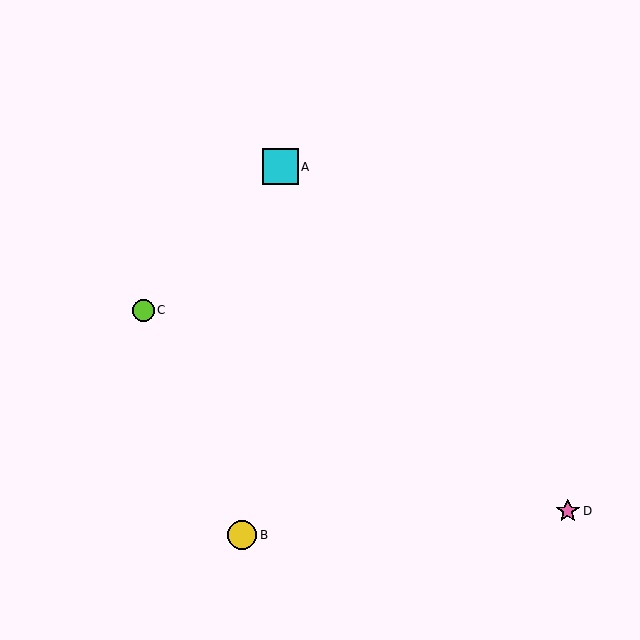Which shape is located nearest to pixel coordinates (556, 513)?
The pink star (labeled D) at (568, 511) is nearest to that location.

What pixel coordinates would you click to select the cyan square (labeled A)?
Click at (281, 167) to select the cyan square A.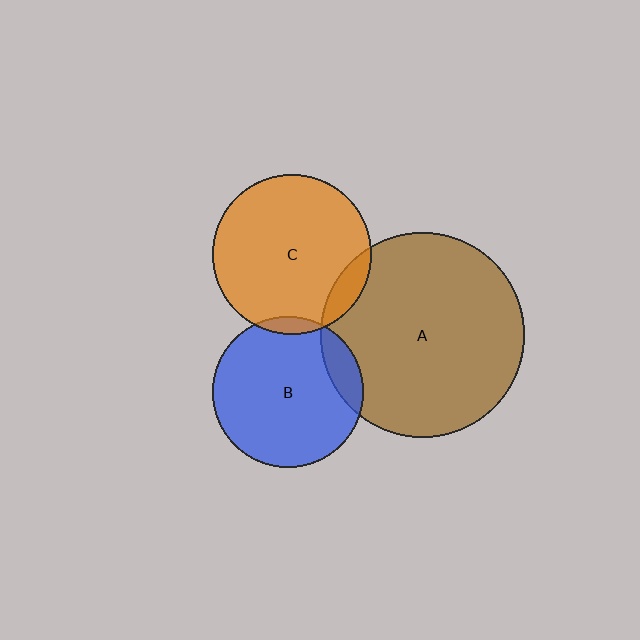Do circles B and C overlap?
Yes.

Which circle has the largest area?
Circle A (brown).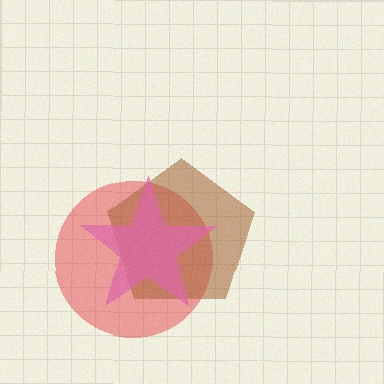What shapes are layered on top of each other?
The layered shapes are: a red circle, a brown pentagon, a pink star.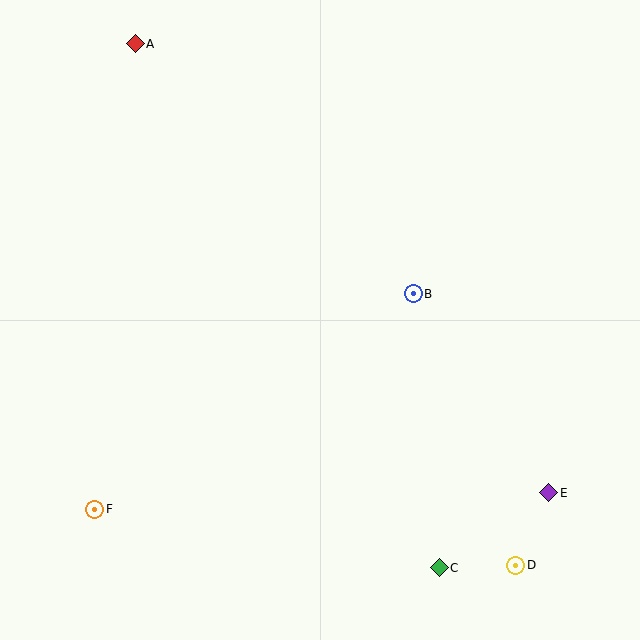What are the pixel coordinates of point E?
Point E is at (549, 493).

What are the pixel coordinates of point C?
Point C is at (439, 568).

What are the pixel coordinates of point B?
Point B is at (413, 294).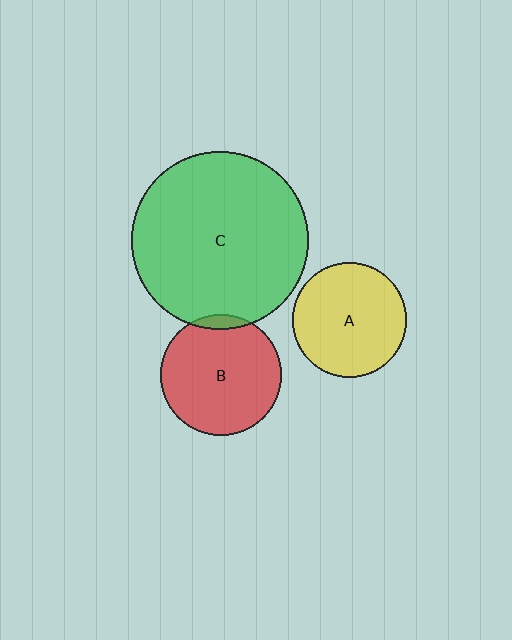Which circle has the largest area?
Circle C (green).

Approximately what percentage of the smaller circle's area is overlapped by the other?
Approximately 5%.